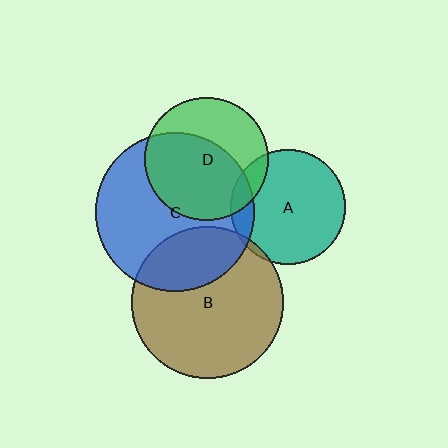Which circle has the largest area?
Circle C (blue).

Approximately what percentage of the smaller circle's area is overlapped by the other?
Approximately 10%.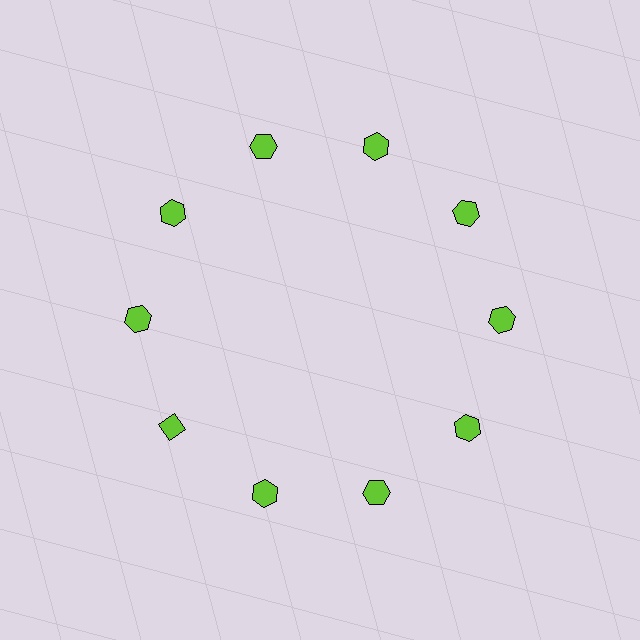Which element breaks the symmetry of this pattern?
The lime diamond at roughly the 8 o'clock position breaks the symmetry. All other shapes are lime hexagons.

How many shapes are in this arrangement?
There are 10 shapes arranged in a ring pattern.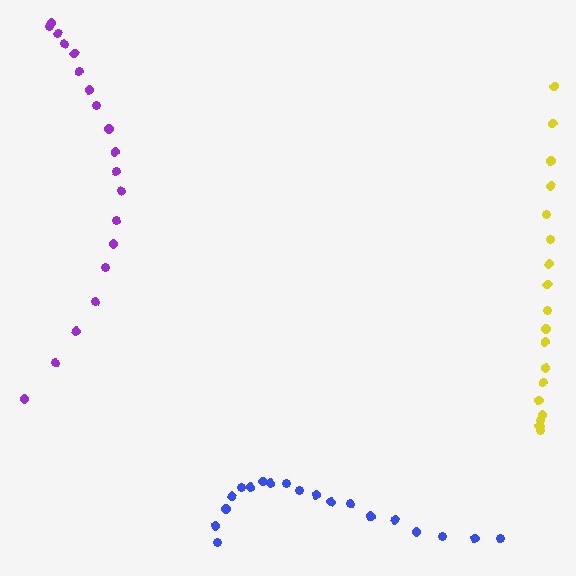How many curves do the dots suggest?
There are 3 distinct paths.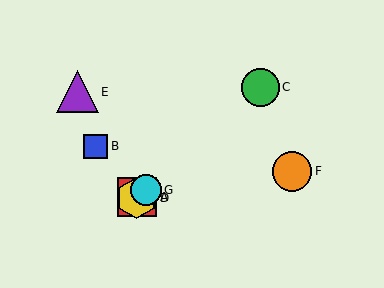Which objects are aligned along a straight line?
Objects A, C, D, G are aligned along a straight line.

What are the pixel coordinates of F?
Object F is at (292, 171).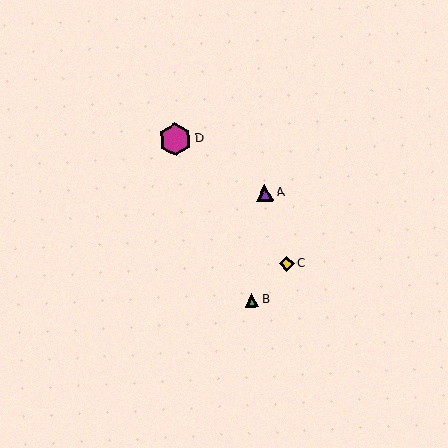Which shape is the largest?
The magenta hexagon (labeled D) is the largest.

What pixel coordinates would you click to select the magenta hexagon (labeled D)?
Click at (175, 140) to select the magenta hexagon D.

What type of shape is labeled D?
Shape D is a magenta hexagon.